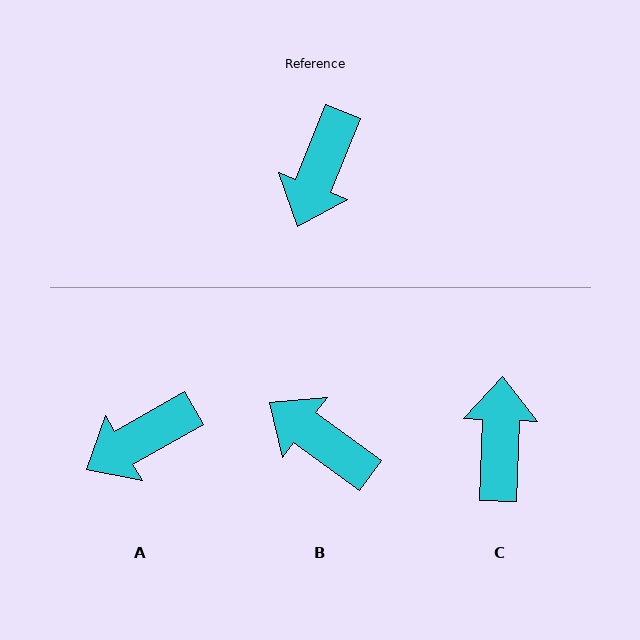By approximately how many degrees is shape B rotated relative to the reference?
Approximately 105 degrees clockwise.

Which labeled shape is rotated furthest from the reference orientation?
C, about 160 degrees away.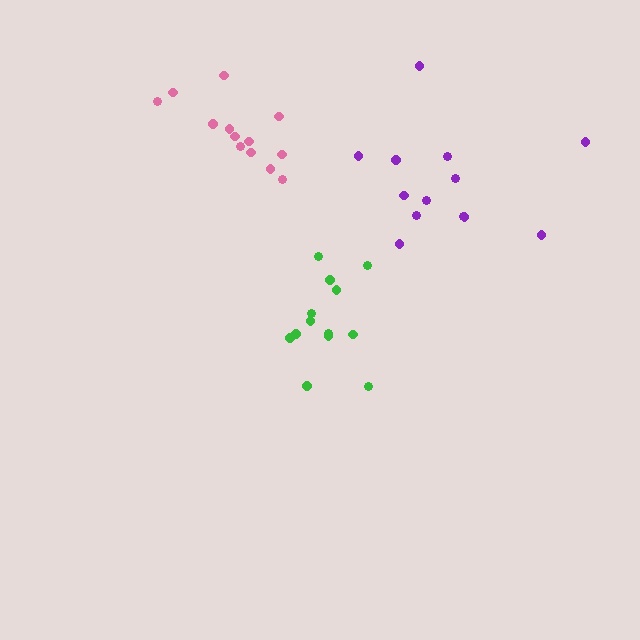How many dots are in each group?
Group 1: 13 dots, Group 2: 13 dots, Group 3: 13 dots (39 total).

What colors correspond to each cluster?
The clusters are colored: green, purple, pink.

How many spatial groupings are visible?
There are 3 spatial groupings.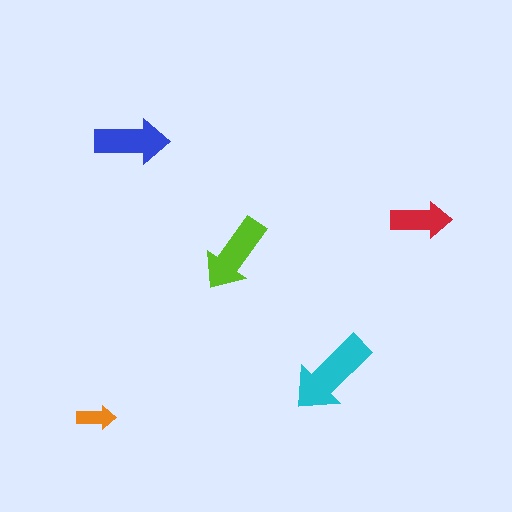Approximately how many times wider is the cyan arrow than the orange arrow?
About 2.5 times wider.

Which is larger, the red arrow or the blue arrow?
The blue one.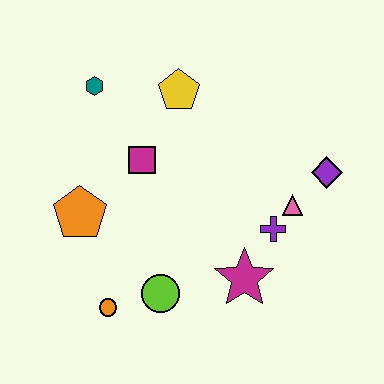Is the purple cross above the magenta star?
Yes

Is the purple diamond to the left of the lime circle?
No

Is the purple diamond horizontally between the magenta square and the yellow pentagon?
No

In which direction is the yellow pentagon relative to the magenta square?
The yellow pentagon is above the magenta square.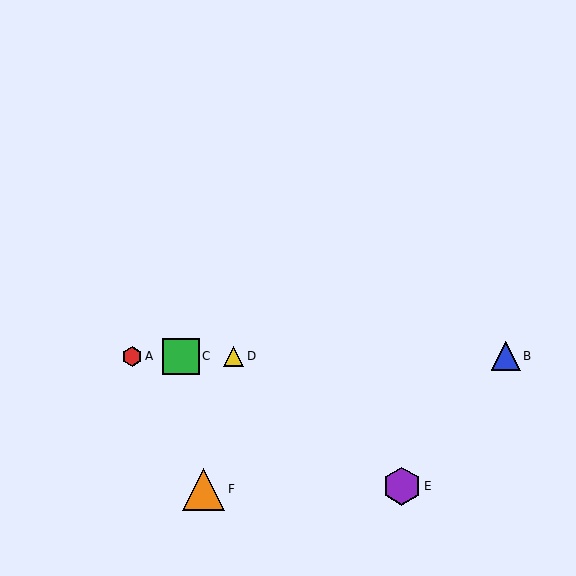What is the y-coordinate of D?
Object D is at y≈356.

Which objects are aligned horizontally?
Objects A, B, C, D are aligned horizontally.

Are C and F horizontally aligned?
No, C is at y≈356 and F is at y≈489.